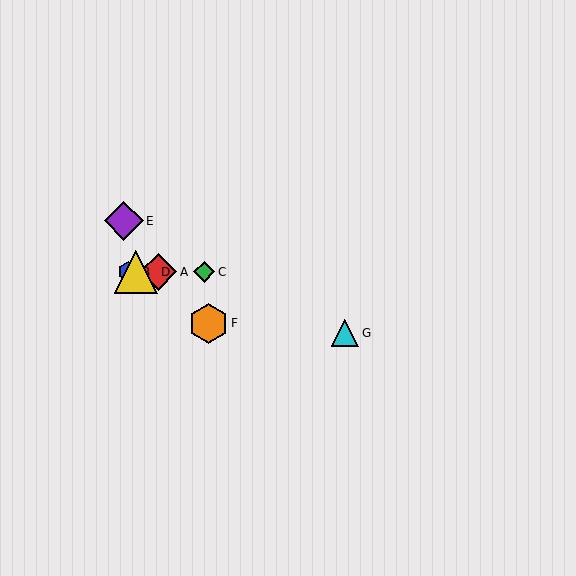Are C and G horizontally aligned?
No, C is at y≈272 and G is at y≈333.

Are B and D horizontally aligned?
Yes, both are at y≈272.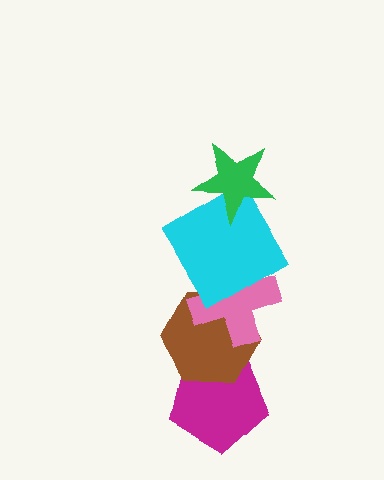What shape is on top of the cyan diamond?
The green star is on top of the cyan diamond.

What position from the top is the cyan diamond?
The cyan diamond is 2nd from the top.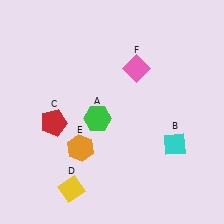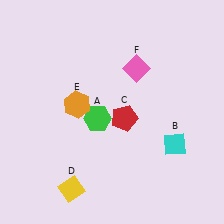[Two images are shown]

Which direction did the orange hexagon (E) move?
The orange hexagon (E) moved up.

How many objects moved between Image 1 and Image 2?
2 objects moved between the two images.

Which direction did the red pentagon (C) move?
The red pentagon (C) moved right.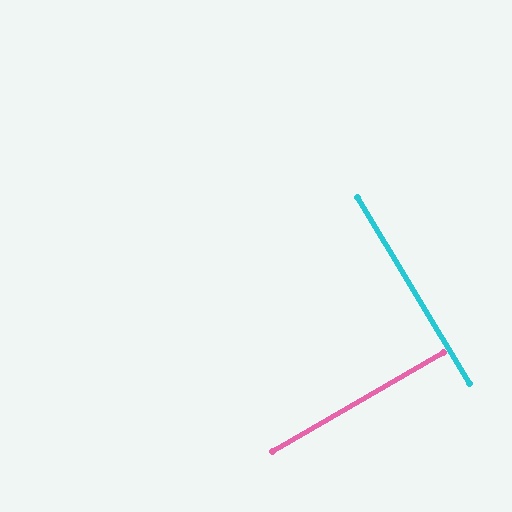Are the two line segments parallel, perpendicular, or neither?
Perpendicular — they meet at approximately 89°.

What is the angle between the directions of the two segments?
Approximately 89 degrees.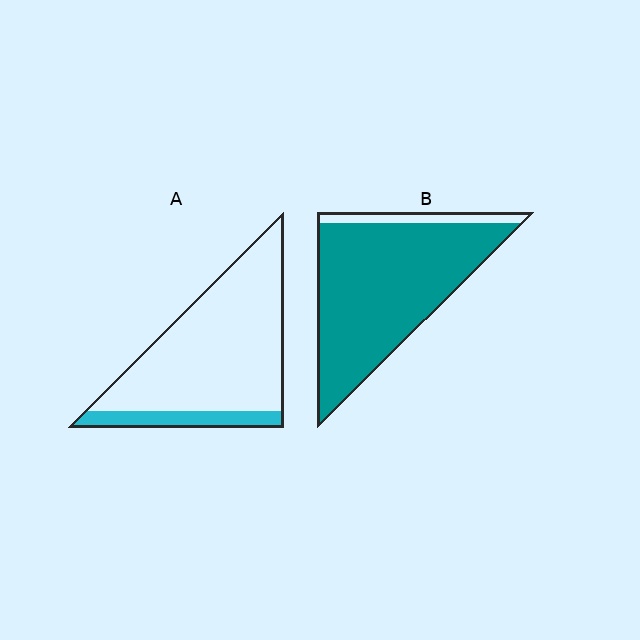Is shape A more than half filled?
No.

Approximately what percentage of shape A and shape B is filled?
A is approximately 15% and B is approximately 90%.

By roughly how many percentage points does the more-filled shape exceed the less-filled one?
By roughly 75 percentage points (B over A).